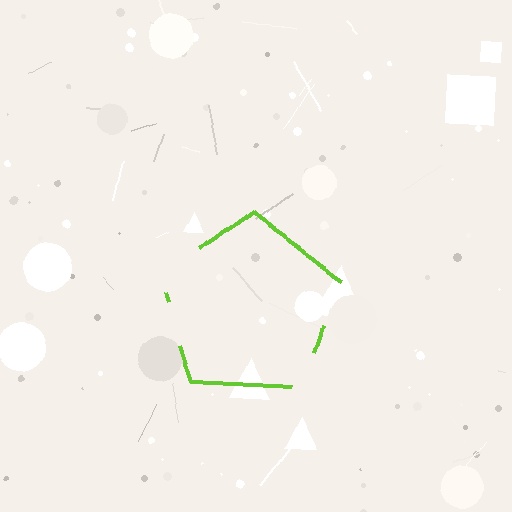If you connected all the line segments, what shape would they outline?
They would outline a pentagon.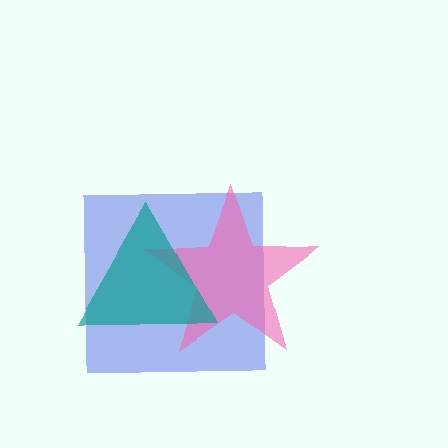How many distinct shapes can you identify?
There are 3 distinct shapes: a blue square, a pink star, a teal triangle.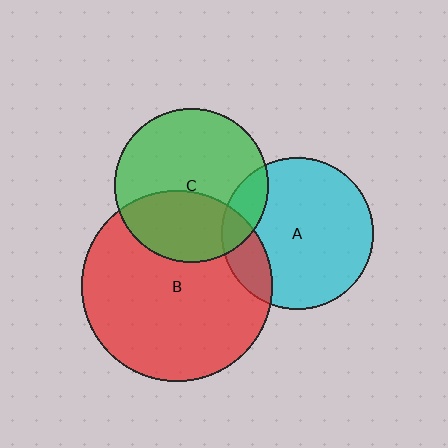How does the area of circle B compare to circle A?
Approximately 1.6 times.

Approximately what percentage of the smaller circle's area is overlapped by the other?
Approximately 15%.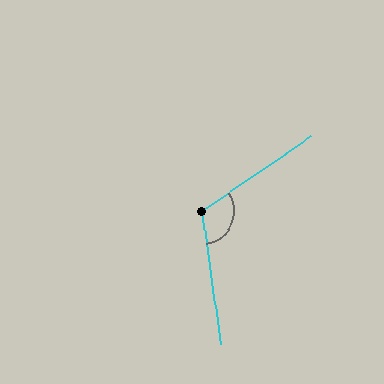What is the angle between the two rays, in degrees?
Approximately 116 degrees.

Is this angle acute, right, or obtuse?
It is obtuse.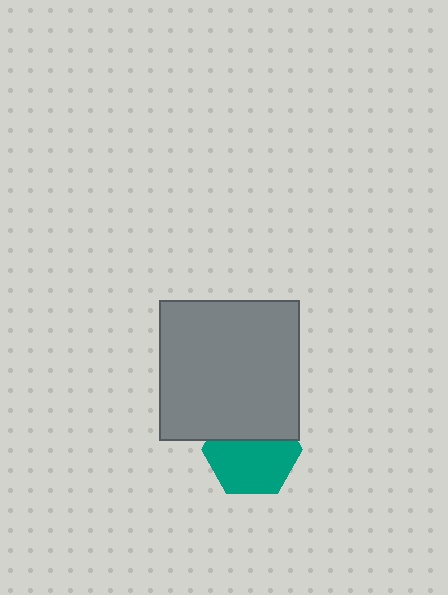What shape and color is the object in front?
The object in front is a gray square.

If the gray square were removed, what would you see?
You would see the complete teal hexagon.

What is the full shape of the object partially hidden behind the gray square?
The partially hidden object is a teal hexagon.